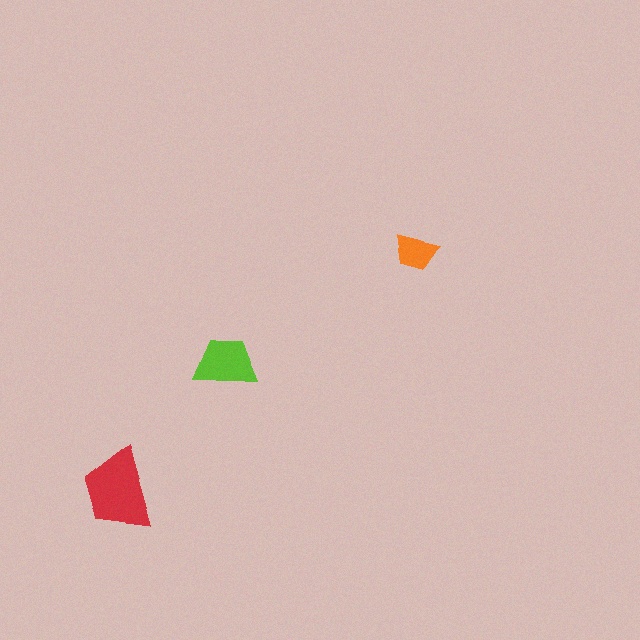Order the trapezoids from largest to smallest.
the red one, the lime one, the orange one.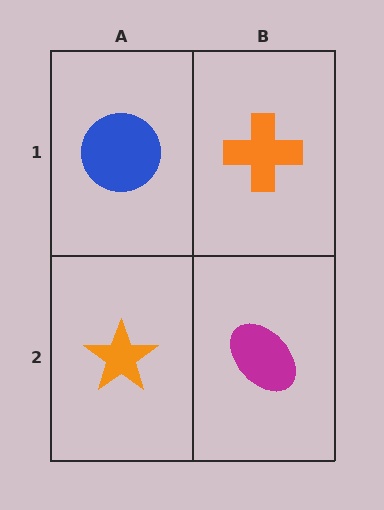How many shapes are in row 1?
2 shapes.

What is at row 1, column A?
A blue circle.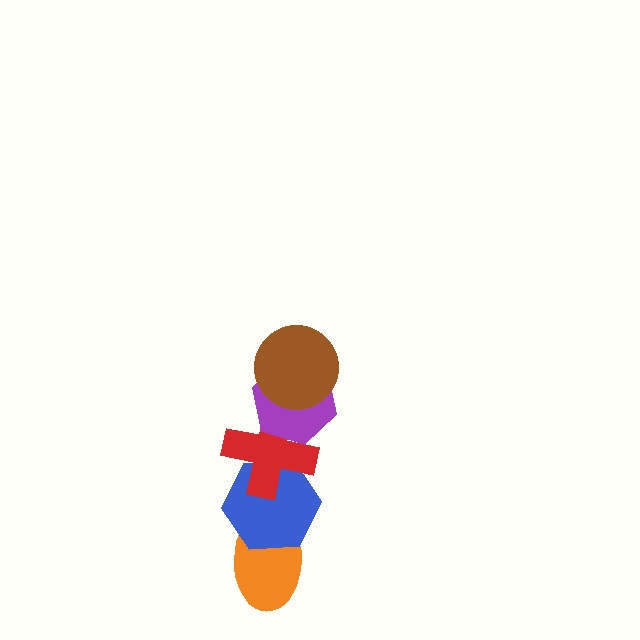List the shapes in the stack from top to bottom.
From top to bottom: the brown circle, the purple hexagon, the red cross, the blue hexagon, the orange ellipse.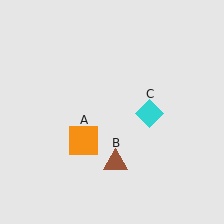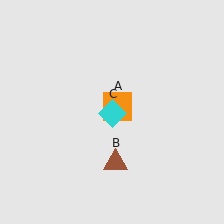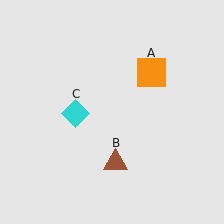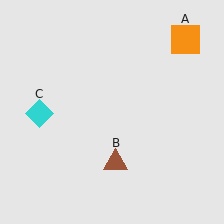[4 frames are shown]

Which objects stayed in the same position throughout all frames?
Brown triangle (object B) remained stationary.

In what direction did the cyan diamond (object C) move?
The cyan diamond (object C) moved left.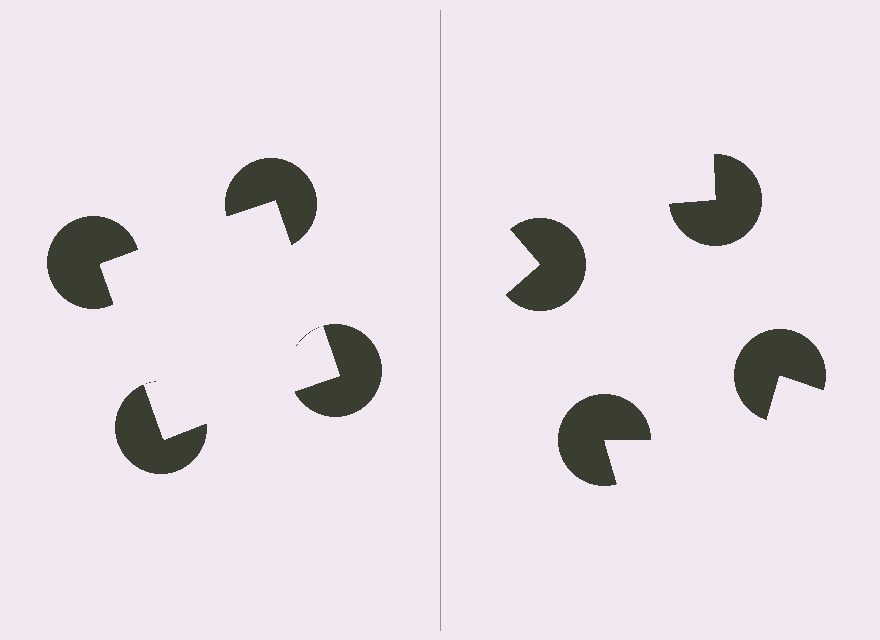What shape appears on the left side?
An illusory square.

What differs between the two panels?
The pac-man discs are positioned identically on both sides; only the wedge orientations differ. On the left they align to a square; on the right they are misaligned.